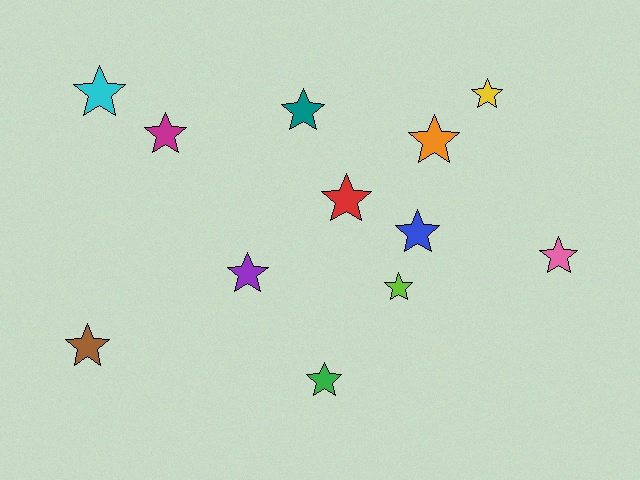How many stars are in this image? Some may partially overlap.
There are 12 stars.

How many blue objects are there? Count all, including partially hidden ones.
There is 1 blue object.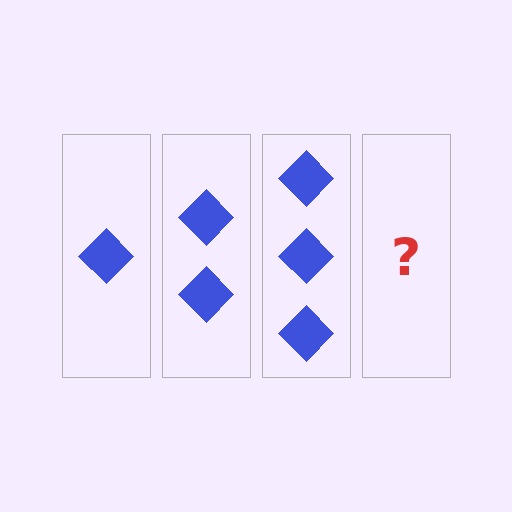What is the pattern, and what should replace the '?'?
The pattern is that each step adds one more diamond. The '?' should be 4 diamonds.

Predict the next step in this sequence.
The next step is 4 diamonds.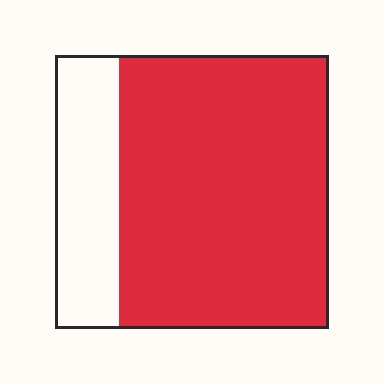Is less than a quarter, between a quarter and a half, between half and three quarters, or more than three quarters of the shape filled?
More than three quarters.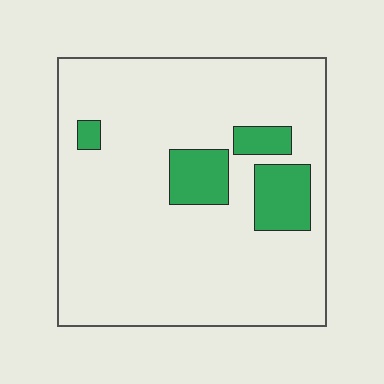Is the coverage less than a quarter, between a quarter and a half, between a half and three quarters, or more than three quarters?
Less than a quarter.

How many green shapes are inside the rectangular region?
4.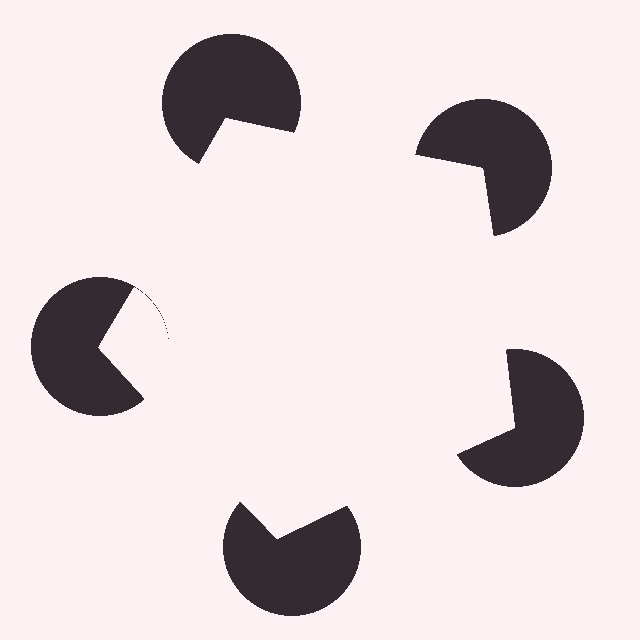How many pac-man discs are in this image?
There are 5 — one at each vertex of the illusory pentagon.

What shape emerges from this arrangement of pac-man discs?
An illusory pentagon — its edges are inferred from the aligned wedge cuts in the pac-man discs, not physically drawn.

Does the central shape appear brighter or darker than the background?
It typically appears slightly brighter than the background, even though no actual brightness change is drawn.